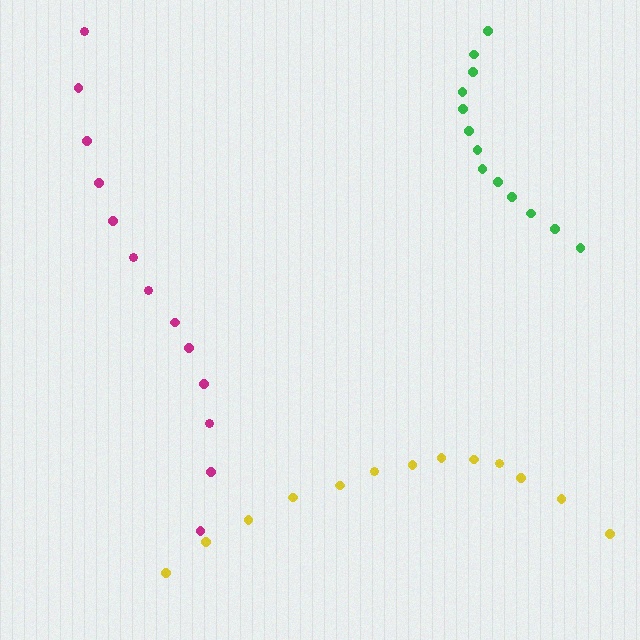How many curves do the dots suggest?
There are 3 distinct paths.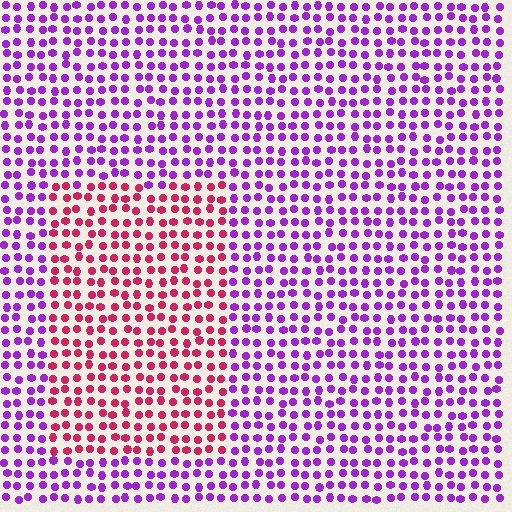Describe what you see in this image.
The image is filled with small purple elements in a uniform arrangement. A rectangle-shaped region is visible where the elements are tinted to a slightly different hue, forming a subtle color boundary.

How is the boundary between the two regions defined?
The boundary is defined purely by a slight shift in hue (about 54 degrees). Spacing, size, and orientation are identical on both sides.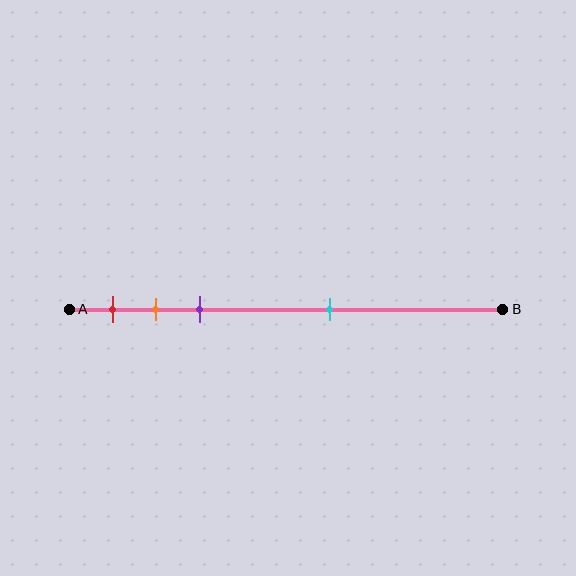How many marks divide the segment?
There are 4 marks dividing the segment.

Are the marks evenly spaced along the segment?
No, the marks are not evenly spaced.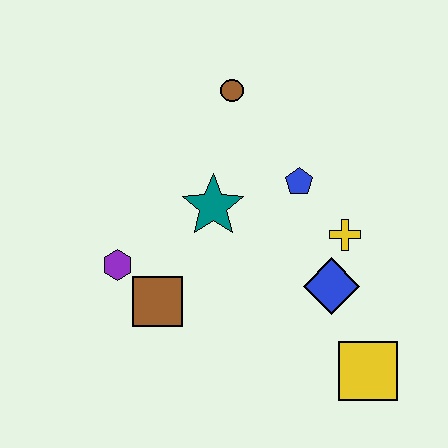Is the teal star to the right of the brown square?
Yes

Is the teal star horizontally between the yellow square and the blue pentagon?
No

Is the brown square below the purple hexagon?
Yes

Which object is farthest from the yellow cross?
The purple hexagon is farthest from the yellow cross.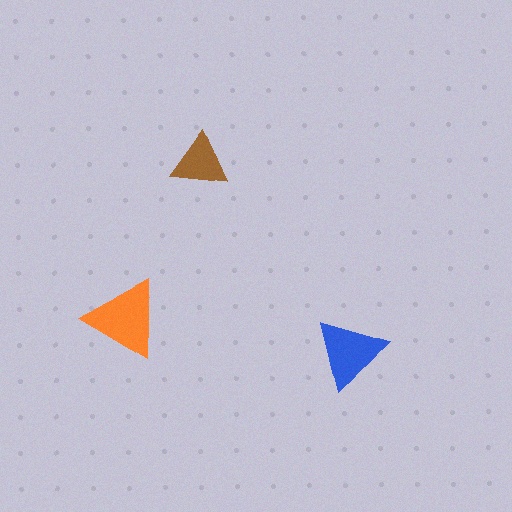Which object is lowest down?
The blue triangle is bottommost.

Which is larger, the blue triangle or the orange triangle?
The orange one.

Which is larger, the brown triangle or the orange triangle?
The orange one.